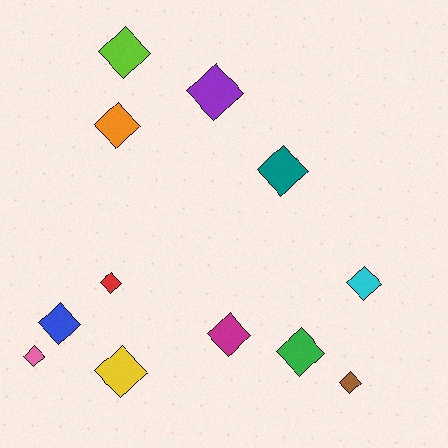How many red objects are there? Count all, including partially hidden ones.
There is 1 red object.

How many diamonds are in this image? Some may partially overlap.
There are 12 diamonds.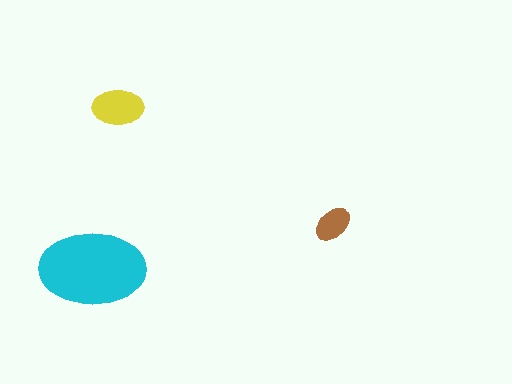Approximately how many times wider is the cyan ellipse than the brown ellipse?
About 3 times wider.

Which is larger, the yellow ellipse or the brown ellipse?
The yellow one.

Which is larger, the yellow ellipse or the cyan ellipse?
The cyan one.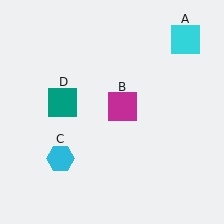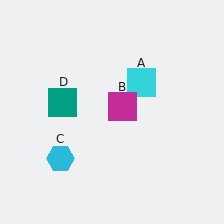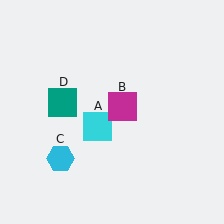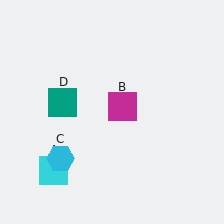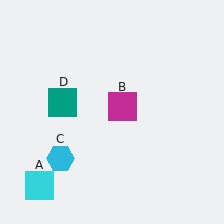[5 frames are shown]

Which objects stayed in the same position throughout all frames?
Magenta square (object B) and cyan hexagon (object C) and teal square (object D) remained stationary.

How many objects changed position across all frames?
1 object changed position: cyan square (object A).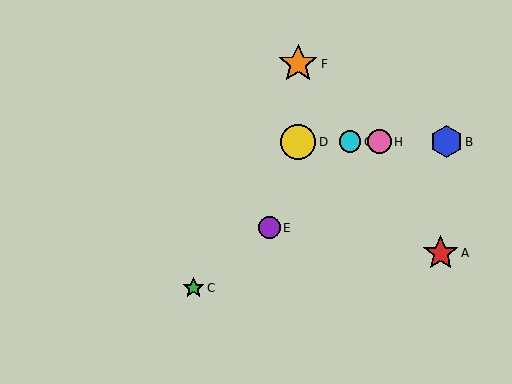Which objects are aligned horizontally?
Objects B, D, G, H are aligned horizontally.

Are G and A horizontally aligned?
No, G is at y≈142 and A is at y≈253.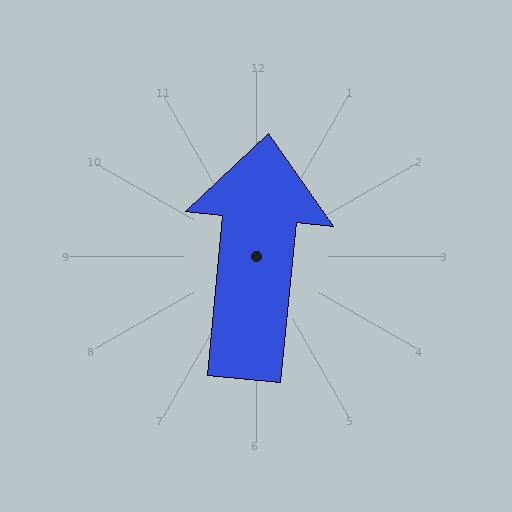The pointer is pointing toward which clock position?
Roughly 12 o'clock.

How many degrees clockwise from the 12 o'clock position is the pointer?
Approximately 6 degrees.